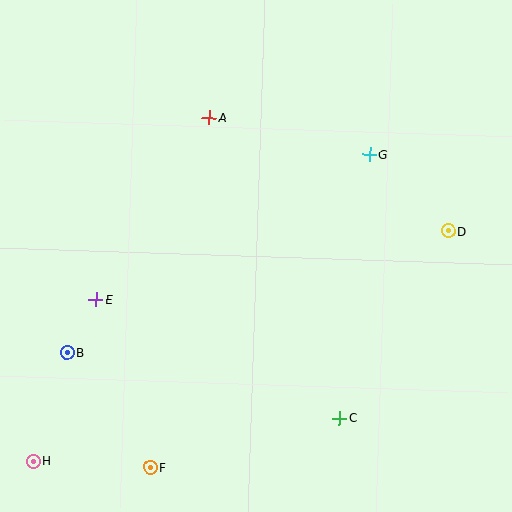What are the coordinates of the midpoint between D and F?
The midpoint between D and F is at (299, 349).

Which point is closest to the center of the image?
Point A at (209, 118) is closest to the center.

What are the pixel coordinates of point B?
Point B is at (67, 353).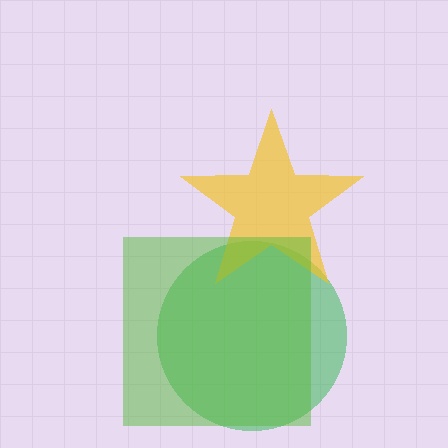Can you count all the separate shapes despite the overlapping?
Yes, there are 3 separate shapes.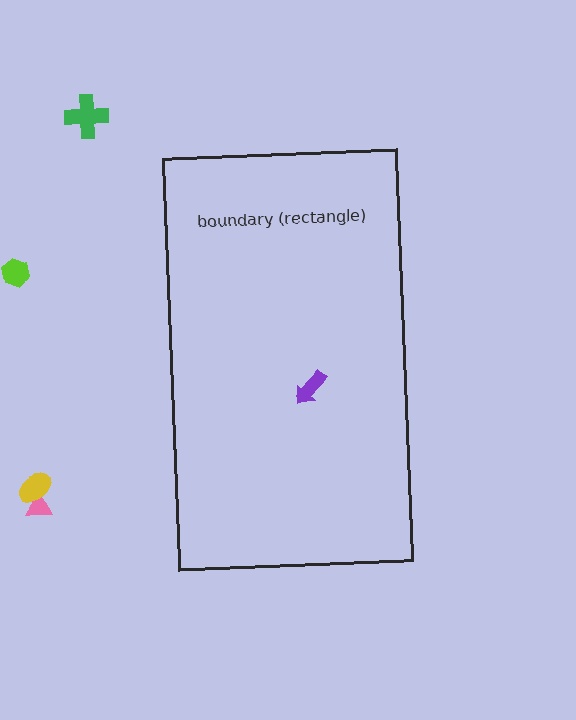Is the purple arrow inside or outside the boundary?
Inside.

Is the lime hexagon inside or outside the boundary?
Outside.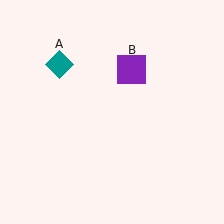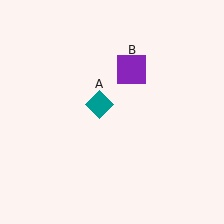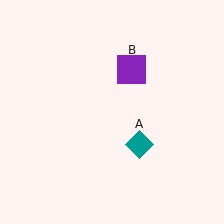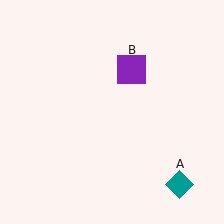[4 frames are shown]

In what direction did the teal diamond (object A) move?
The teal diamond (object A) moved down and to the right.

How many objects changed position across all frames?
1 object changed position: teal diamond (object A).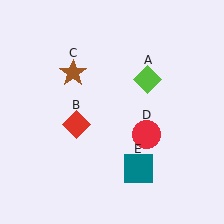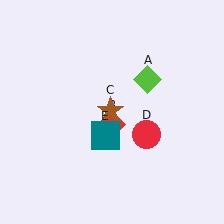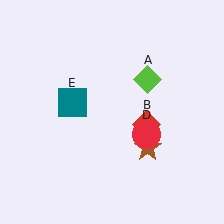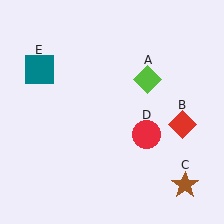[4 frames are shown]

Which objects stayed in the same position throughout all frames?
Lime diamond (object A) and red circle (object D) remained stationary.